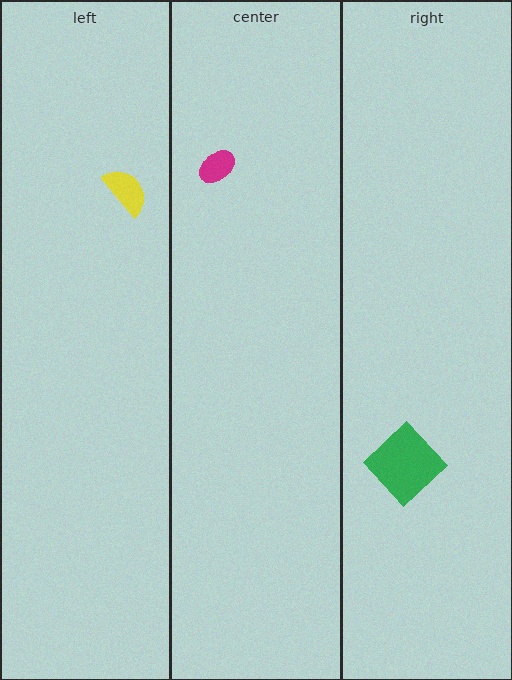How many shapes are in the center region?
1.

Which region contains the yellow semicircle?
The left region.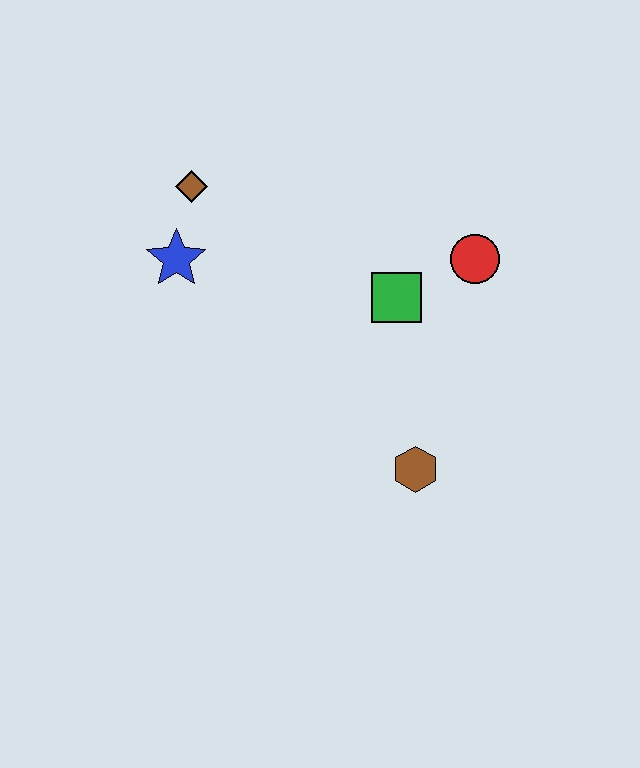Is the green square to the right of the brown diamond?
Yes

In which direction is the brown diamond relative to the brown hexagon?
The brown diamond is above the brown hexagon.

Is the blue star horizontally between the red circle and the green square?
No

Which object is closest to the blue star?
The brown diamond is closest to the blue star.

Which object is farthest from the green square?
The brown diamond is farthest from the green square.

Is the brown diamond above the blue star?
Yes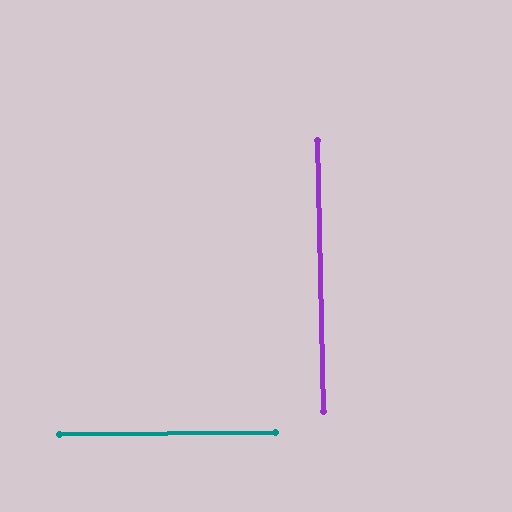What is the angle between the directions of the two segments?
Approximately 89 degrees.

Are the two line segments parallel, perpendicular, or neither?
Perpendicular — they meet at approximately 89°.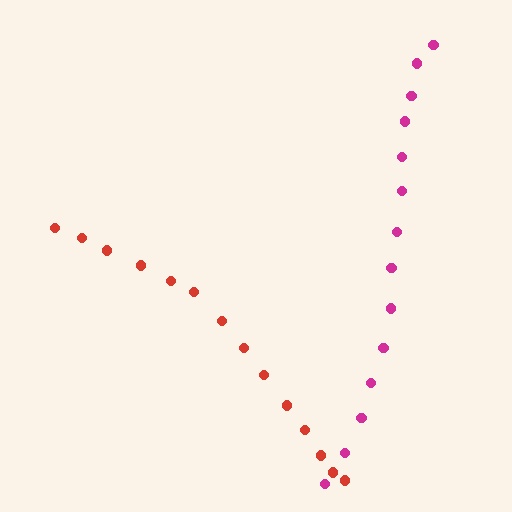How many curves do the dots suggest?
There are 2 distinct paths.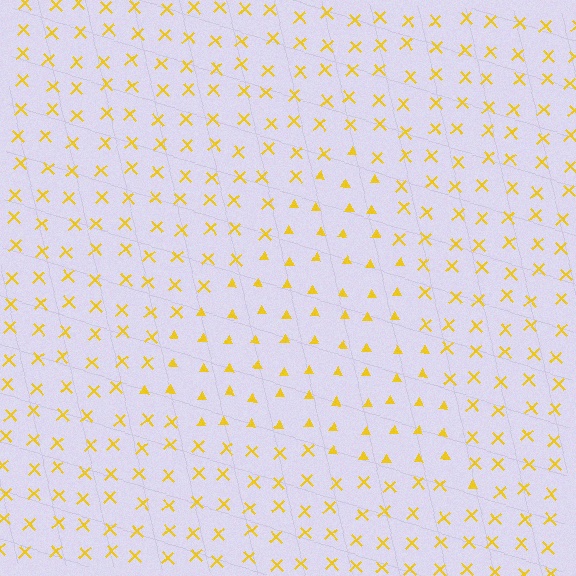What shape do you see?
I see a triangle.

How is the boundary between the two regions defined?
The boundary is defined by a change in element shape: triangles inside vs. X marks outside. All elements share the same color and spacing.